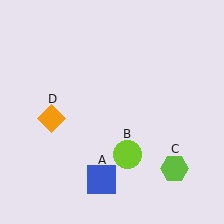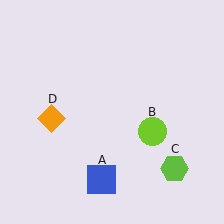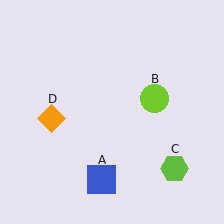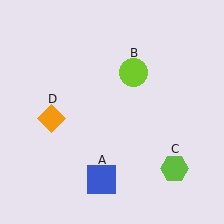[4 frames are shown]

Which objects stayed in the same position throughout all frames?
Blue square (object A) and lime hexagon (object C) and orange diamond (object D) remained stationary.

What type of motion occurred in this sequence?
The lime circle (object B) rotated counterclockwise around the center of the scene.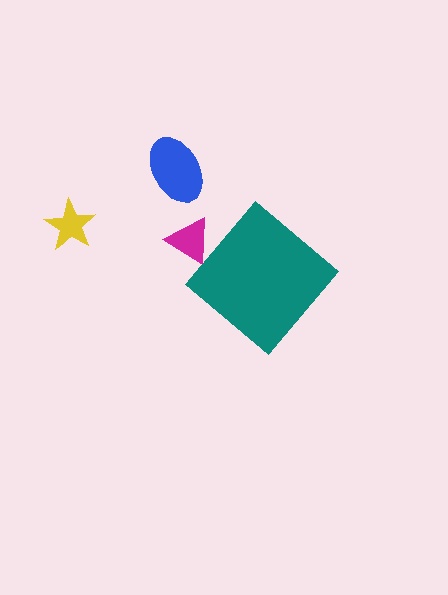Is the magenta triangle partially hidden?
Yes, the magenta triangle is partially hidden behind the teal diamond.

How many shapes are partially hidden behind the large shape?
1 shape is partially hidden.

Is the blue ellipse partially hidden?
No, the blue ellipse is fully visible.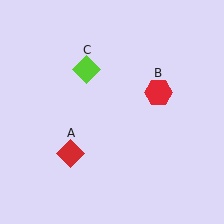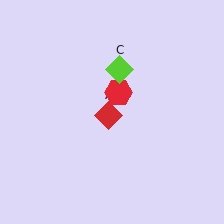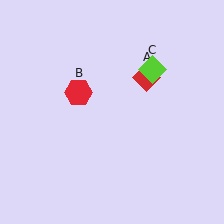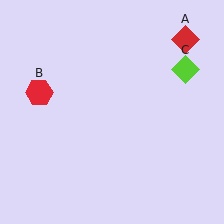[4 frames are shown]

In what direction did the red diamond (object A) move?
The red diamond (object A) moved up and to the right.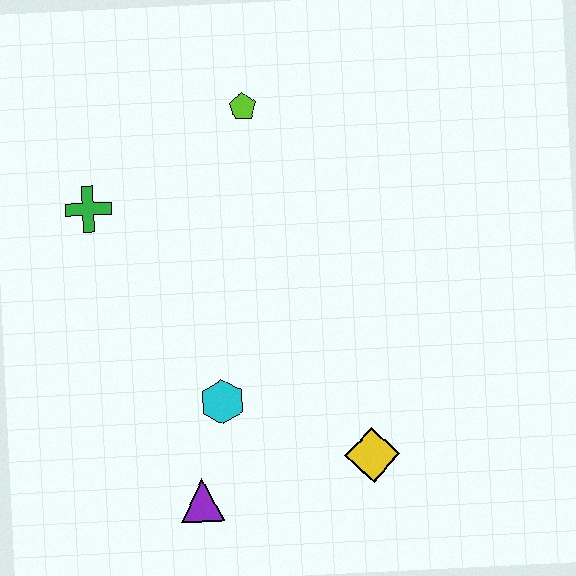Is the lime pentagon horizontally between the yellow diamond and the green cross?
Yes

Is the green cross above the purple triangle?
Yes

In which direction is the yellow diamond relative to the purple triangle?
The yellow diamond is to the right of the purple triangle.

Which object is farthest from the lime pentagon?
The purple triangle is farthest from the lime pentagon.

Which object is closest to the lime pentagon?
The green cross is closest to the lime pentagon.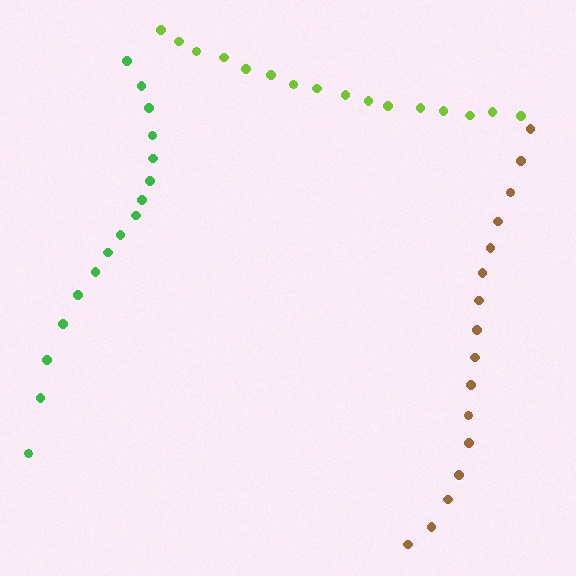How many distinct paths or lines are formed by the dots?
There are 3 distinct paths.